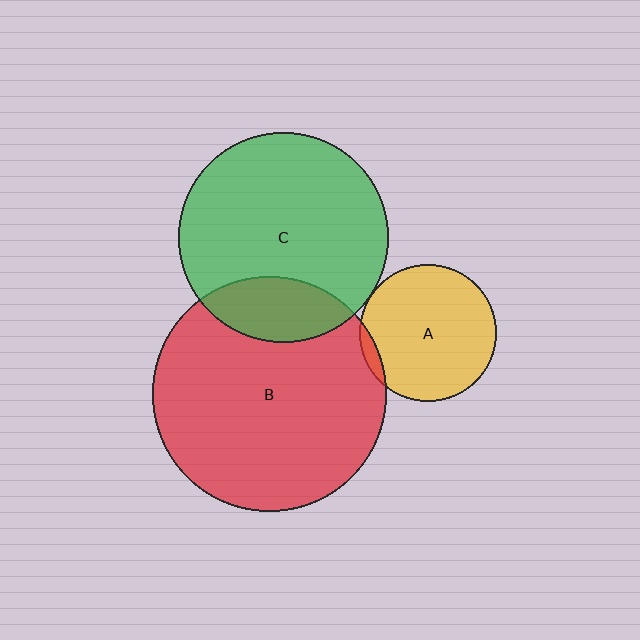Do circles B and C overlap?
Yes.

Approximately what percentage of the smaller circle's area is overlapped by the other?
Approximately 20%.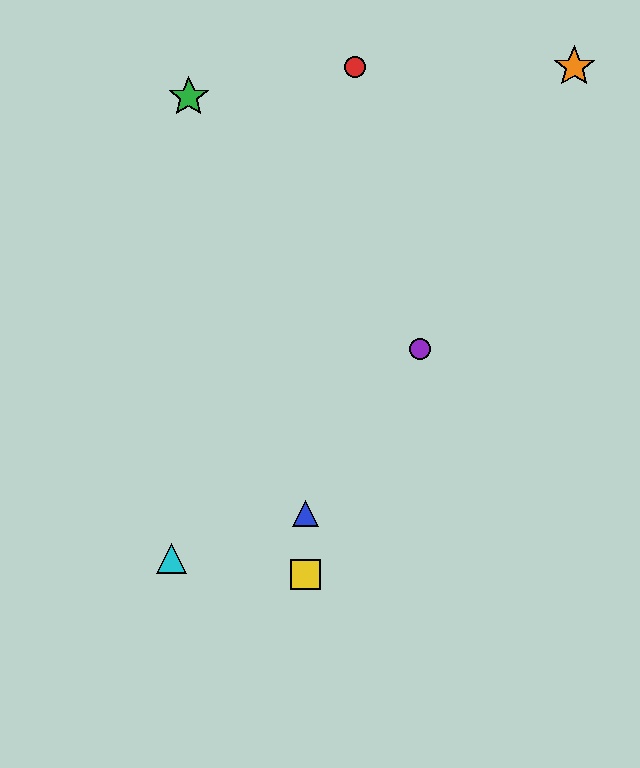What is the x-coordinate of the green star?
The green star is at x≈189.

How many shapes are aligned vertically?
2 shapes (the blue triangle, the yellow square) are aligned vertically.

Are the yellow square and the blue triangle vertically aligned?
Yes, both are at x≈306.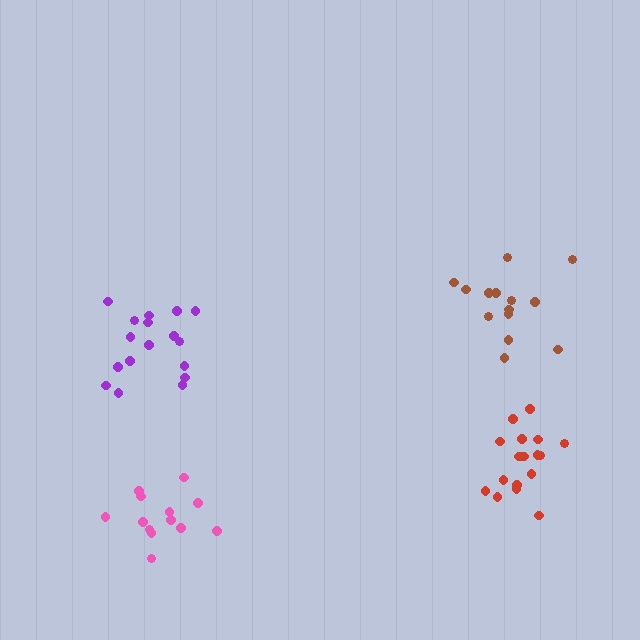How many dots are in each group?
Group 1: 14 dots, Group 2: 17 dots, Group 3: 13 dots, Group 4: 18 dots (62 total).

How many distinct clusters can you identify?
There are 4 distinct clusters.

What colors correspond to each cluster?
The clusters are colored: brown, purple, pink, red.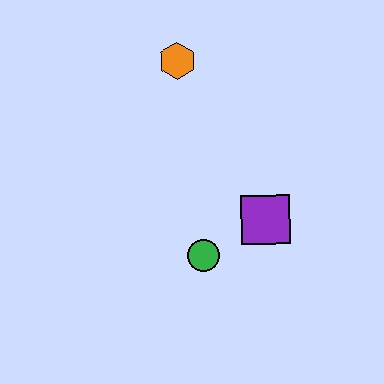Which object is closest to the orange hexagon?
The purple square is closest to the orange hexagon.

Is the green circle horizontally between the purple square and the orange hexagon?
Yes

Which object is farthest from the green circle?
The orange hexagon is farthest from the green circle.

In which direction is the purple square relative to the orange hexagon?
The purple square is below the orange hexagon.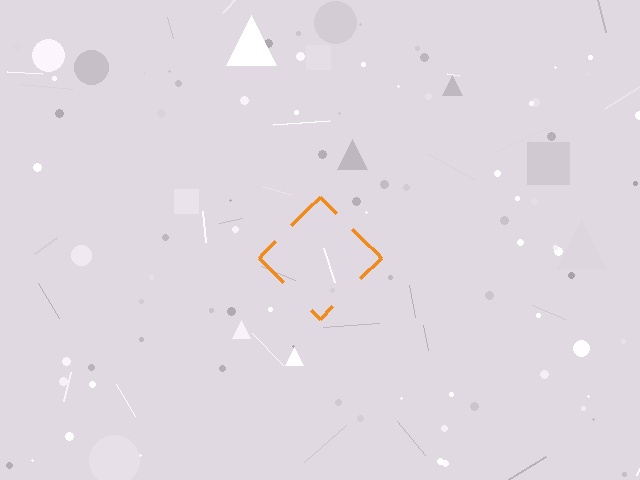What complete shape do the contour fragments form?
The contour fragments form a diamond.